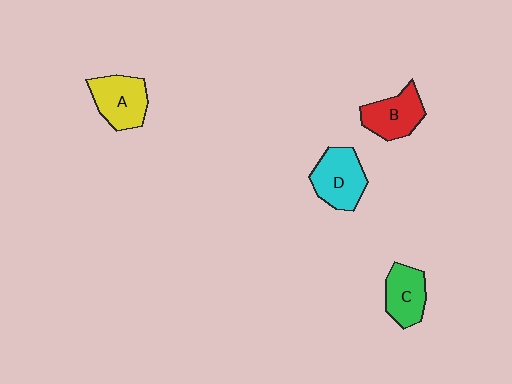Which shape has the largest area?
Shape D (cyan).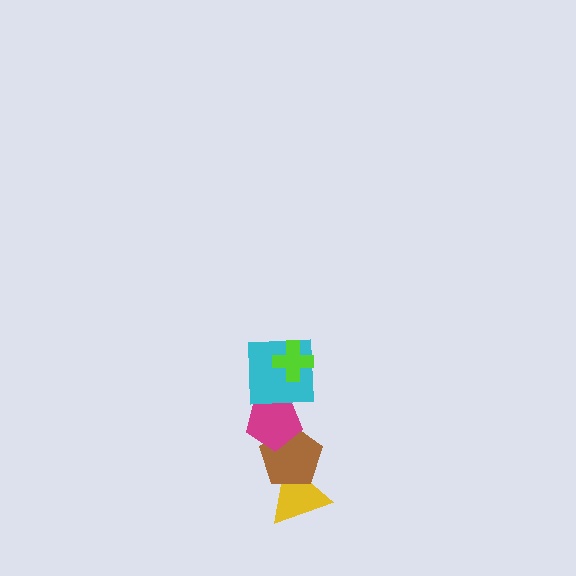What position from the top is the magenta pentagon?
The magenta pentagon is 3rd from the top.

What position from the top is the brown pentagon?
The brown pentagon is 4th from the top.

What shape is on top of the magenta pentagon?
The cyan square is on top of the magenta pentagon.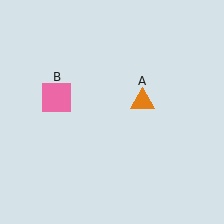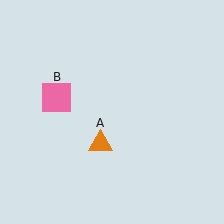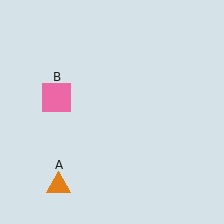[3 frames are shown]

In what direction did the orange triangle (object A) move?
The orange triangle (object A) moved down and to the left.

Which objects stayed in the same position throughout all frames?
Pink square (object B) remained stationary.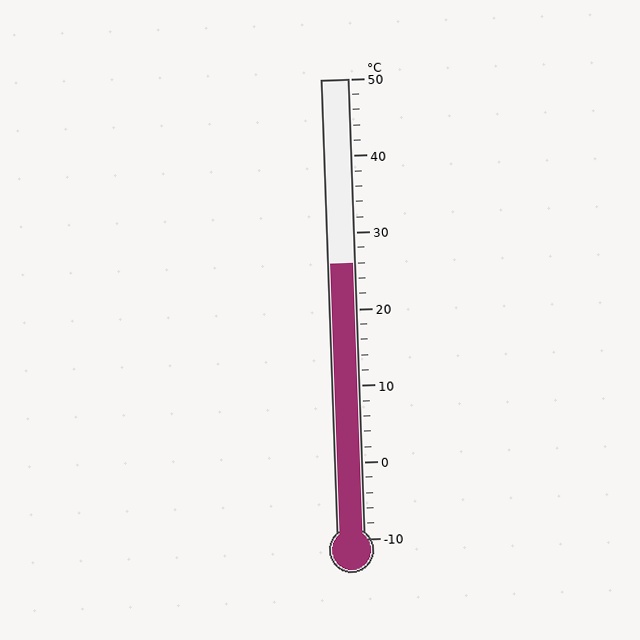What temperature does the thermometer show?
The thermometer shows approximately 26°C.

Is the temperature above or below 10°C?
The temperature is above 10°C.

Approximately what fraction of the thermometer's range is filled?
The thermometer is filled to approximately 60% of its range.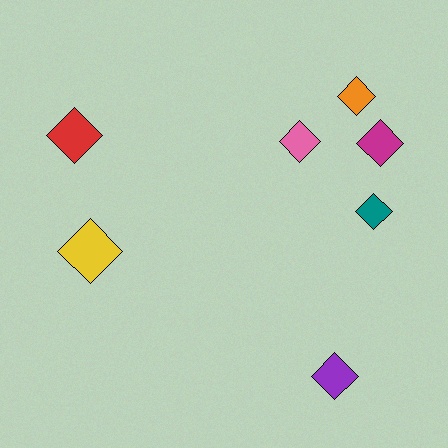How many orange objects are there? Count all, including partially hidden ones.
There is 1 orange object.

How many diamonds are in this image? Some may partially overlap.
There are 7 diamonds.